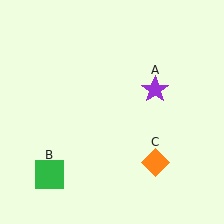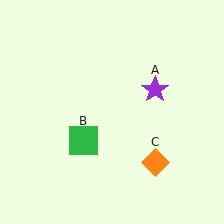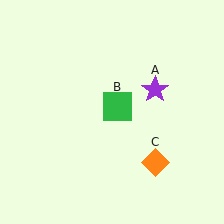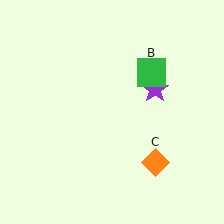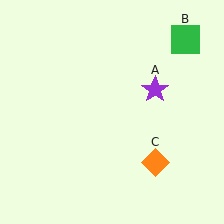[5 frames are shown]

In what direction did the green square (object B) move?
The green square (object B) moved up and to the right.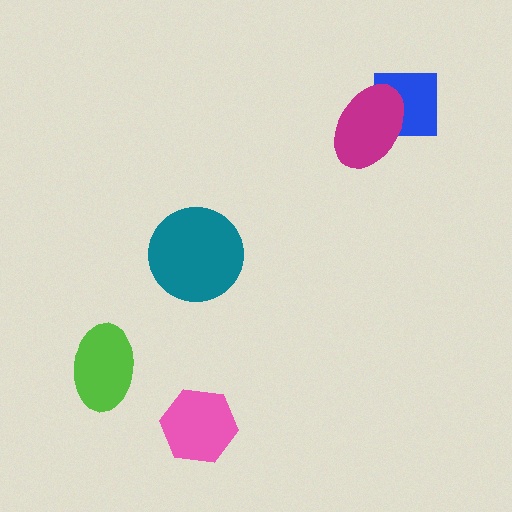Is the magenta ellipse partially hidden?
No, no other shape covers it.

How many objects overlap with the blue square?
1 object overlaps with the blue square.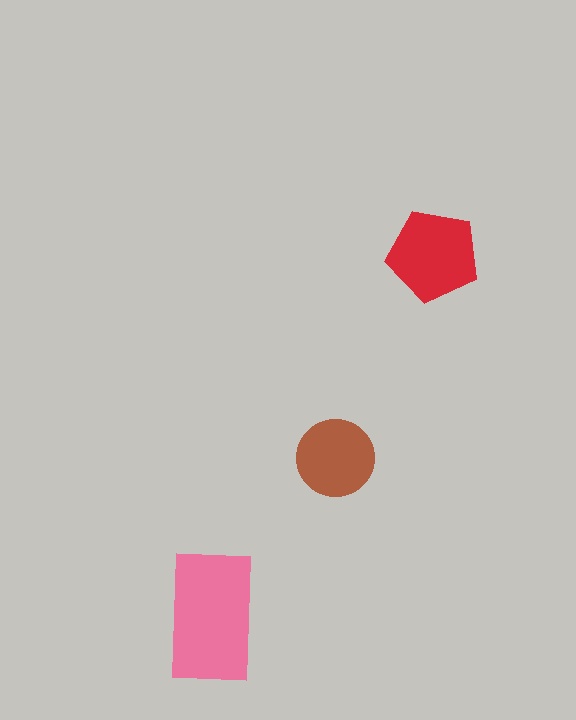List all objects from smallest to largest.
The brown circle, the red pentagon, the pink rectangle.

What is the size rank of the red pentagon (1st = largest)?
2nd.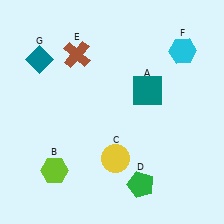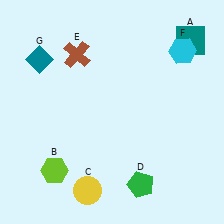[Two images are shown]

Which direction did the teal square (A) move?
The teal square (A) moved up.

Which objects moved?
The objects that moved are: the teal square (A), the yellow circle (C).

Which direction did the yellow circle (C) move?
The yellow circle (C) moved down.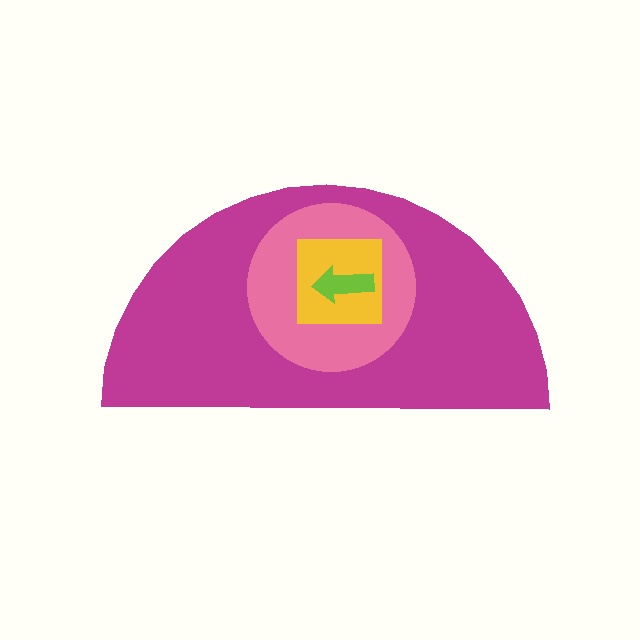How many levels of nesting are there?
4.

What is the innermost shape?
The lime arrow.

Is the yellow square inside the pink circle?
Yes.